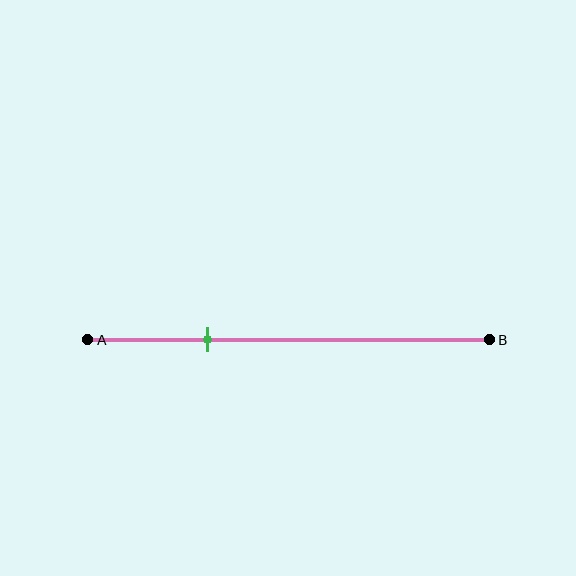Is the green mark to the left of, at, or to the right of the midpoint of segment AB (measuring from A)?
The green mark is to the left of the midpoint of segment AB.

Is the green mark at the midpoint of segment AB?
No, the mark is at about 30% from A, not at the 50% midpoint.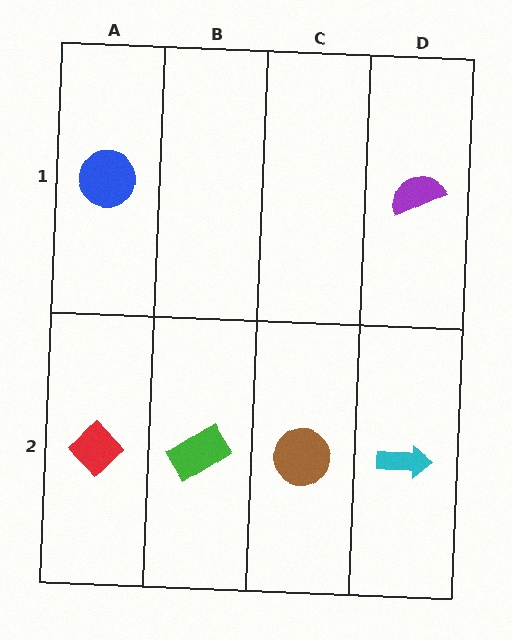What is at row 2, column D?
A cyan arrow.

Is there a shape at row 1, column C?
No, that cell is empty.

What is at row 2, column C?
A brown circle.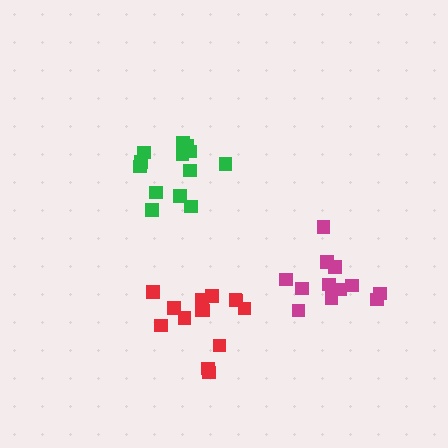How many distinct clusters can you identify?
There are 3 distinct clusters.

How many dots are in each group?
Group 1: 13 dots, Group 2: 12 dots, Group 3: 14 dots (39 total).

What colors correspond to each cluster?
The clusters are colored: green, magenta, red.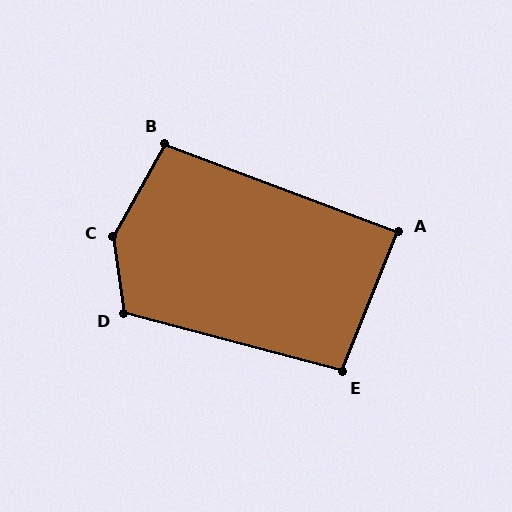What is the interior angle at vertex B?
Approximately 99 degrees (obtuse).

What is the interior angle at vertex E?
Approximately 97 degrees (obtuse).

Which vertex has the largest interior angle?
C, at approximately 143 degrees.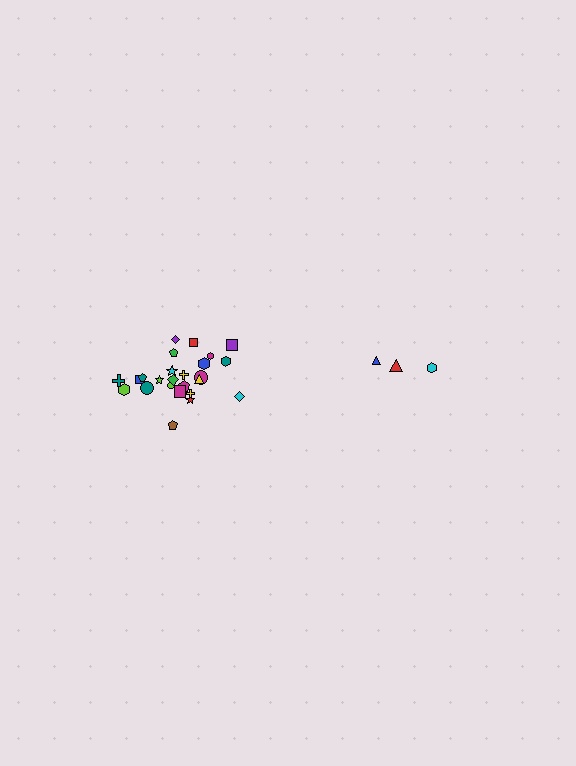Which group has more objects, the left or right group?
The left group.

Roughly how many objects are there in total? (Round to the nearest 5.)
Roughly 30 objects in total.